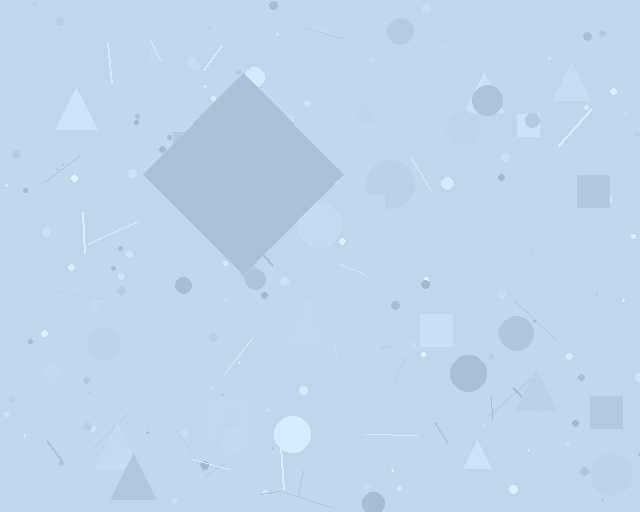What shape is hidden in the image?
A diamond is hidden in the image.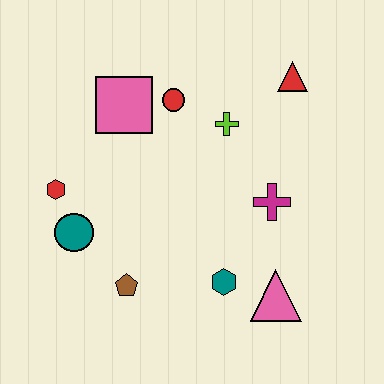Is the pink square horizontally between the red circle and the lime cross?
No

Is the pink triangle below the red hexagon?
Yes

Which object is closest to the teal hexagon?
The pink triangle is closest to the teal hexagon.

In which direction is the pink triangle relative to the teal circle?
The pink triangle is to the right of the teal circle.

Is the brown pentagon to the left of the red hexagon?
No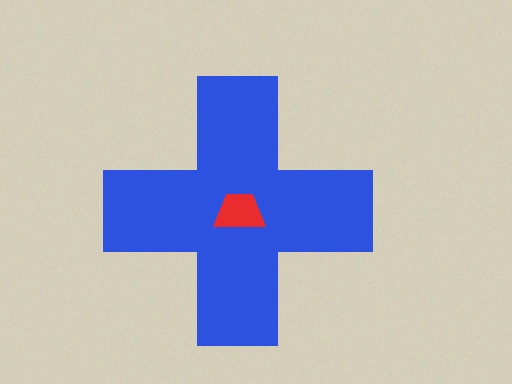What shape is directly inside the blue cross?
The red trapezoid.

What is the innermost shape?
The red trapezoid.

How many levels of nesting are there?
2.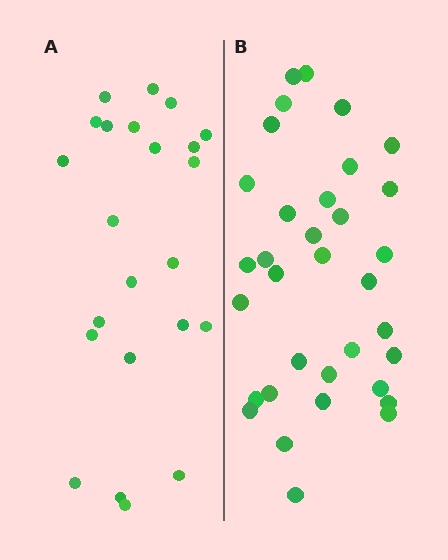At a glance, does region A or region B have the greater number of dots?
Region B (the right region) has more dots.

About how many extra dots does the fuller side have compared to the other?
Region B has roughly 12 or so more dots than region A.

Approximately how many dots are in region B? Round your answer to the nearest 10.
About 30 dots. (The exact count is 34, which rounds to 30.)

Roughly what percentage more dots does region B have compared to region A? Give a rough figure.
About 50% more.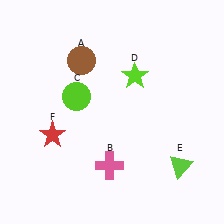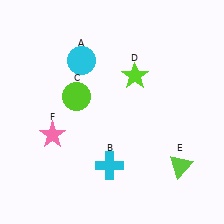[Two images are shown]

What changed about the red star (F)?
In Image 1, F is red. In Image 2, it changed to pink.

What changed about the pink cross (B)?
In Image 1, B is pink. In Image 2, it changed to cyan.